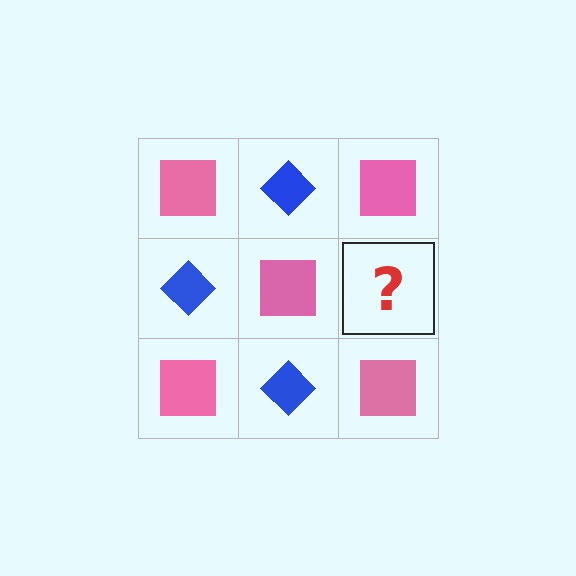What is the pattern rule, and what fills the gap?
The rule is that it alternates pink square and blue diamond in a checkerboard pattern. The gap should be filled with a blue diamond.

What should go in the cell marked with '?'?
The missing cell should contain a blue diamond.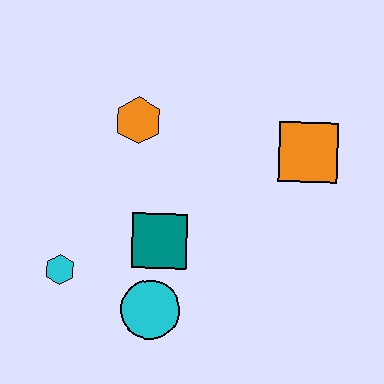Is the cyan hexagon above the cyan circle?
Yes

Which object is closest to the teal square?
The cyan circle is closest to the teal square.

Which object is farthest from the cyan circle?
The orange square is farthest from the cyan circle.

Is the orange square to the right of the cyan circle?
Yes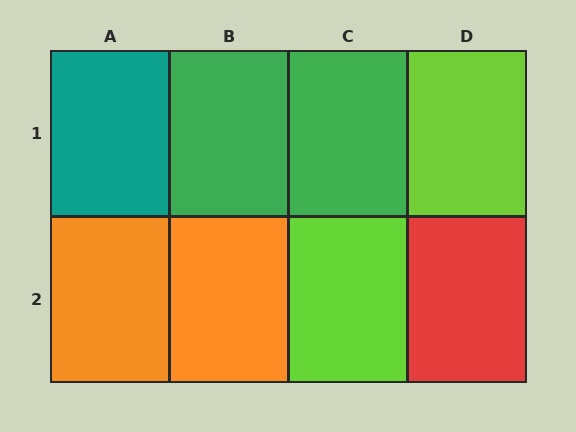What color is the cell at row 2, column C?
Lime.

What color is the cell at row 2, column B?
Orange.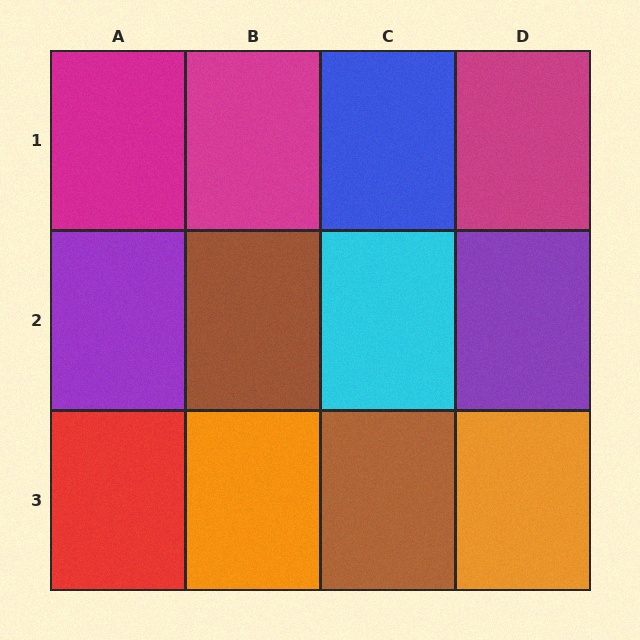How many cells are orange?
2 cells are orange.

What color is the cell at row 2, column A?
Purple.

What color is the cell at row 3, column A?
Red.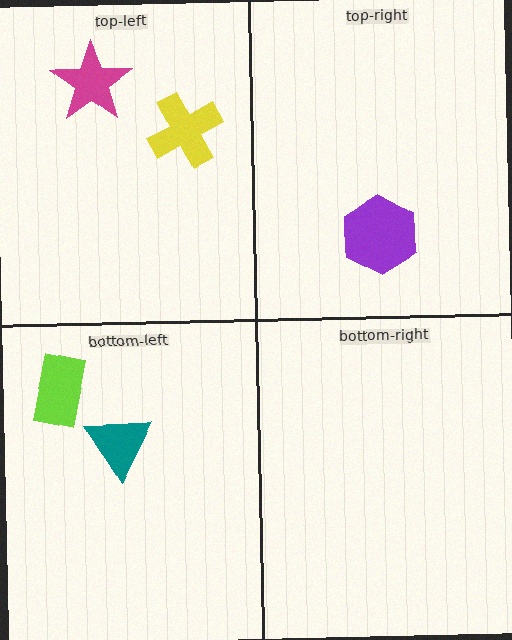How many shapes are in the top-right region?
1.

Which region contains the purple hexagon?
The top-right region.